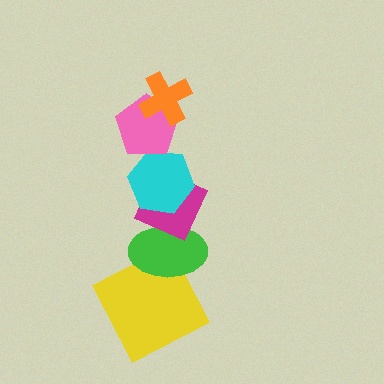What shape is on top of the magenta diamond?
The cyan hexagon is on top of the magenta diamond.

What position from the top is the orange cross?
The orange cross is 1st from the top.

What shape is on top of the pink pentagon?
The orange cross is on top of the pink pentagon.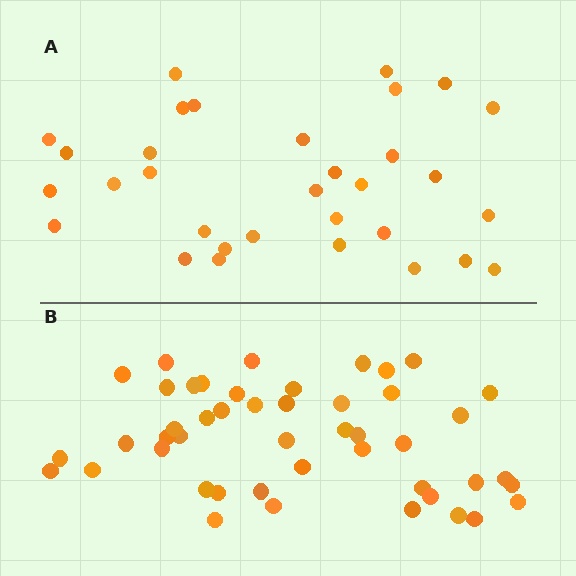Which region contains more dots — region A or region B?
Region B (the bottom region) has more dots.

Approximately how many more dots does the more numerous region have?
Region B has approximately 15 more dots than region A.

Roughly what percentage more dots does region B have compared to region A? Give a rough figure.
About 45% more.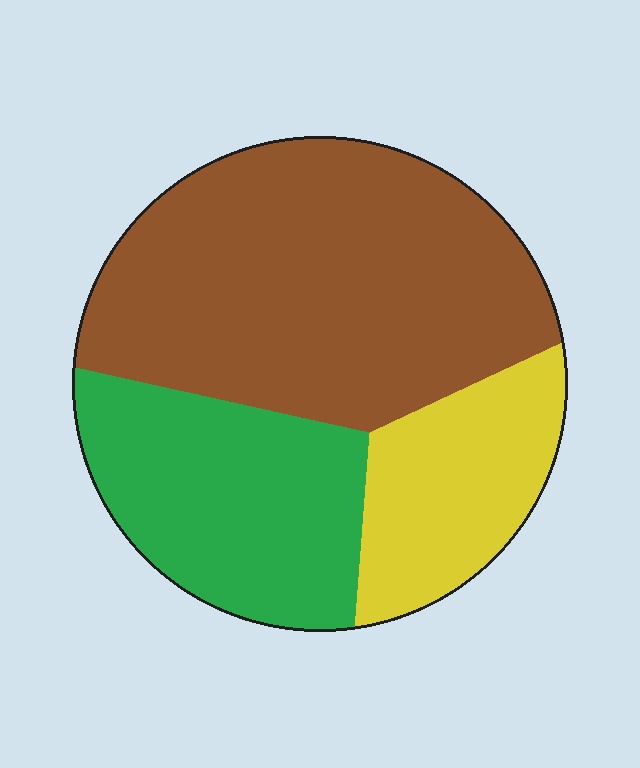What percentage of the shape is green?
Green takes up about one quarter (1/4) of the shape.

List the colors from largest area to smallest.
From largest to smallest: brown, green, yellow.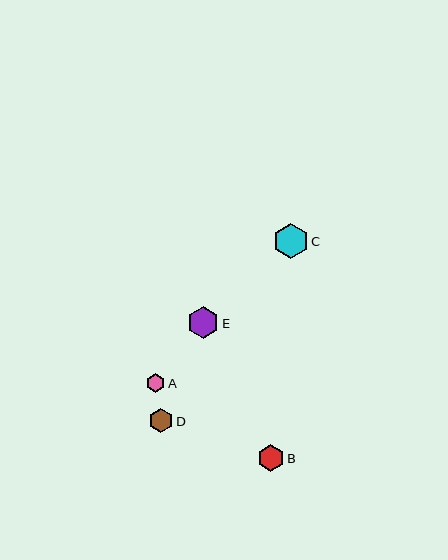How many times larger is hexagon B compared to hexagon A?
Hexagon B is approximately 1.4 times the size of hexagon A.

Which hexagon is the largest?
Hexagon C is the largest with a size of approximately 35 pixels.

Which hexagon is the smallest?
Hexagon A is the smallest with a size of approximately 19 pixels.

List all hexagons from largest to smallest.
From largest to smallest: C, E, B, D, A.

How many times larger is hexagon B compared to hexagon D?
Hexagon B is approximately 1.1 times the size of hexagon D.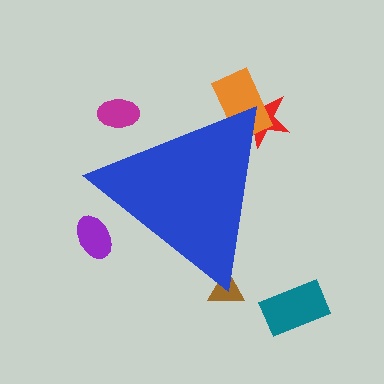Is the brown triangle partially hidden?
Yes, the brown triangle is partially hidden behind the blue triangle.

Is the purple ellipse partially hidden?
Yes, the purple ellipse is partially hidden behind the blue triangle.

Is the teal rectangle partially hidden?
No, the teal rectangle is fully visible.